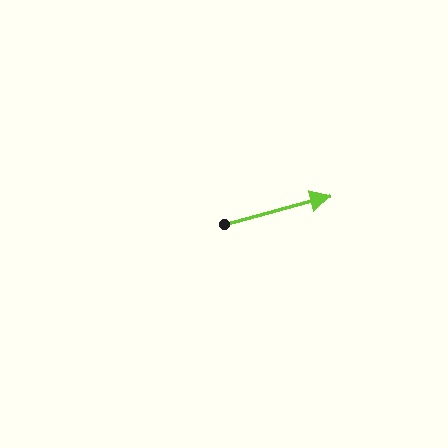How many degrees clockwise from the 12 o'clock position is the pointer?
Approximately 75 degrees.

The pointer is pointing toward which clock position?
Roughly 3 o'clock.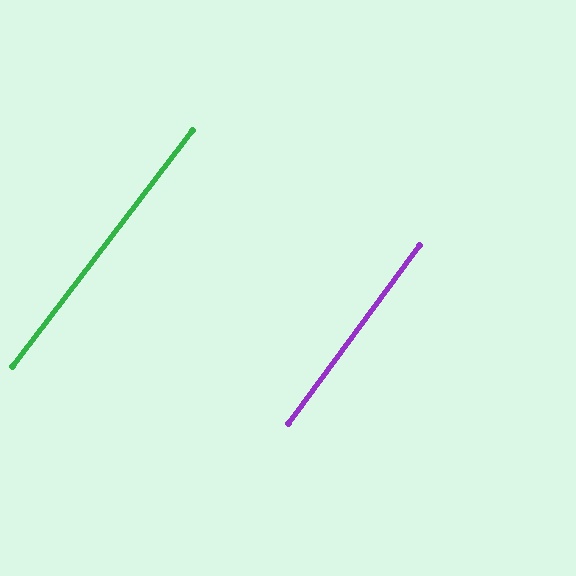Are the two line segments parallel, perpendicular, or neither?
Parallel — their directions differ by only 0.9°.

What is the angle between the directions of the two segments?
Approximately 1 degree.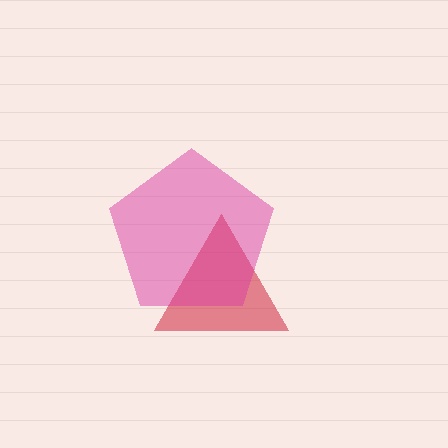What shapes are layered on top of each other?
The layered shapes are: a red triangle, a magenta pentagon.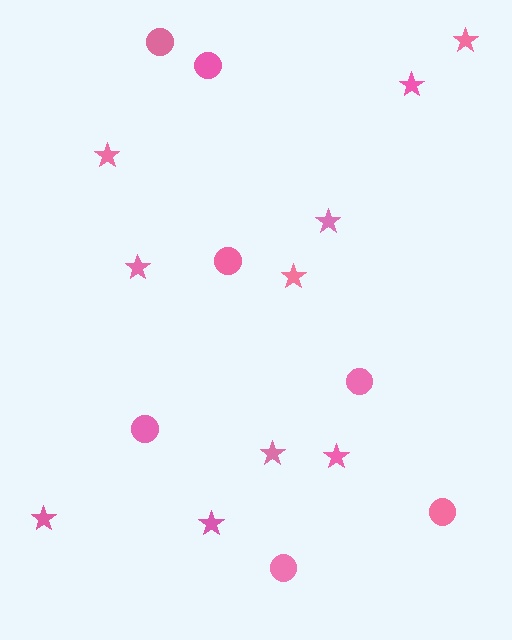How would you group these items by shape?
There are 2 groups: one group of circles (7) and one group of stars (10).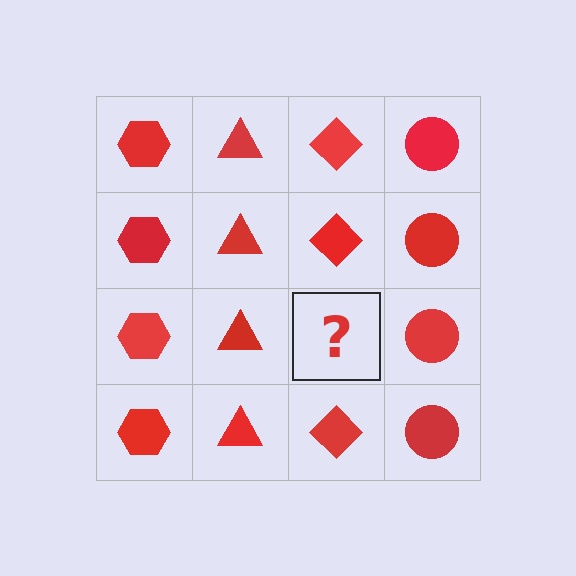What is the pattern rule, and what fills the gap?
The rule is that each column has a consistent shape. The gap should be filled with a red diamond.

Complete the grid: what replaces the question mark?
The question mark should be replaced with a red diamond.